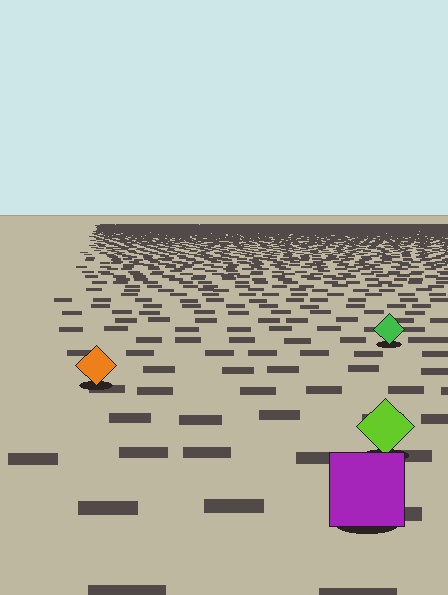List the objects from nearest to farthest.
From nearest to farthest: the purple square, the lime diamond, the orange diamond, the green diamond.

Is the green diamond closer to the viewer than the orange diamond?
No. The orange diamond is closer — you can tell from the texture gradient: the ground texture is coarser near it.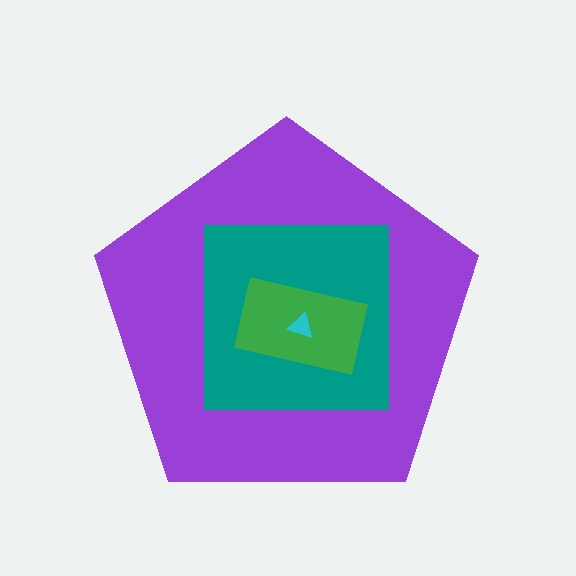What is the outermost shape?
The purple pentagon.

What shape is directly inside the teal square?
The green rectangle.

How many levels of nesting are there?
4.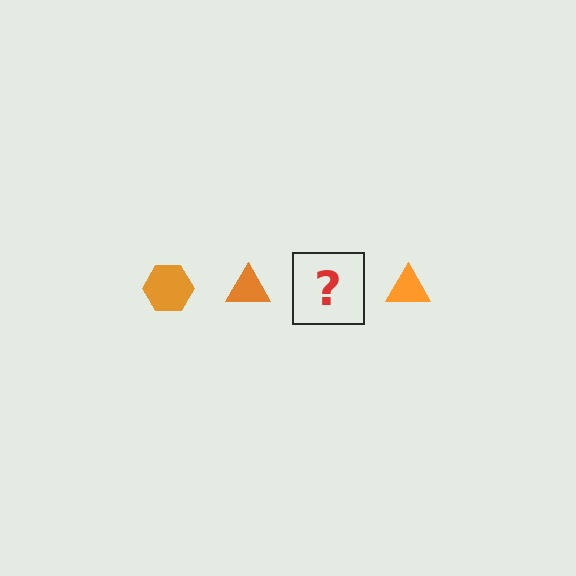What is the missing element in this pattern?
The missing element is an orange hexagon.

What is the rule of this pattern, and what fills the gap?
The rule is that the pattern cycles through hexagon, triangle shapes in orange. The gap should be filled with an orange hexagon.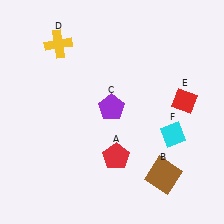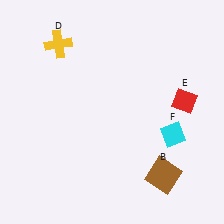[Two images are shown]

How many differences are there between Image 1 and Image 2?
There are 2 differences between the two images.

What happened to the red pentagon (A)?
The red pentagon (A) was removed in Image 2. It was in the bottom-right area of Image 1.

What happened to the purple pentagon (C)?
The purple pentagon (C) was removed in Image 2. It was in the top-left area of Image 1.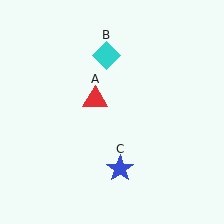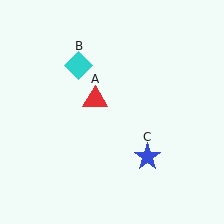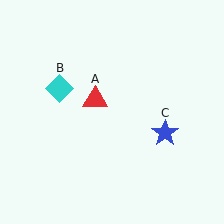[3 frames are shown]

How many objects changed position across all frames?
2 objects changed position: cyan diamond (object B), blue star (object C).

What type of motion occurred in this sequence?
The cyan diamond (object B), blue star (object C) rotated counterclockwise around the center of the scene.